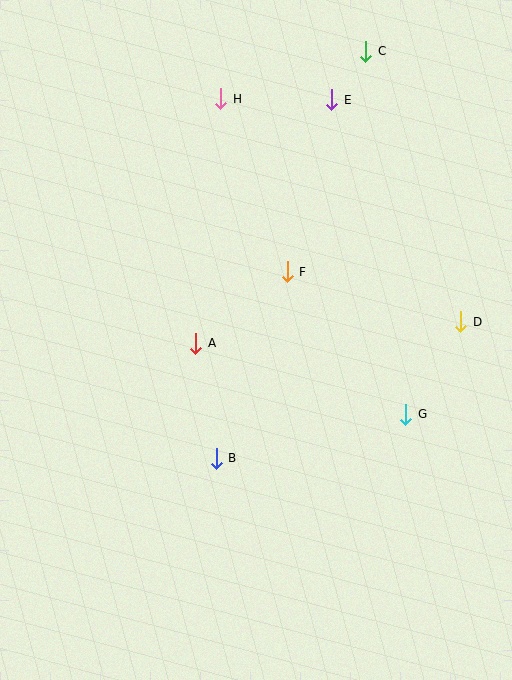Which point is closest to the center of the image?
Point A at (196, 343) is closest to the center.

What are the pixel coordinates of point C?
Point C is at (366, 51).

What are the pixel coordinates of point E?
Point E is at (332, 100).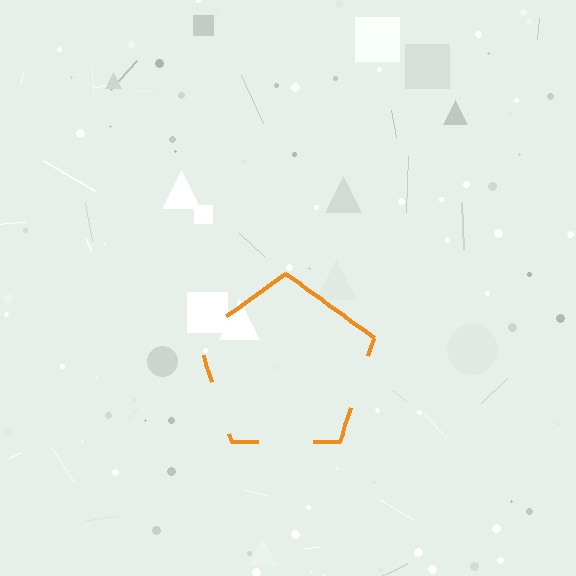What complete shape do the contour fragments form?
The contour fragments form a pentagon.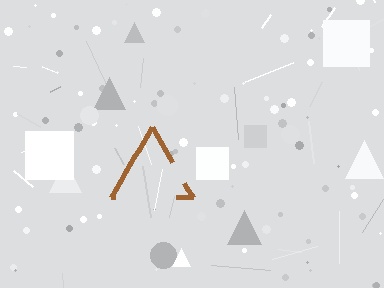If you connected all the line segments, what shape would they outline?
They would outline a triangle.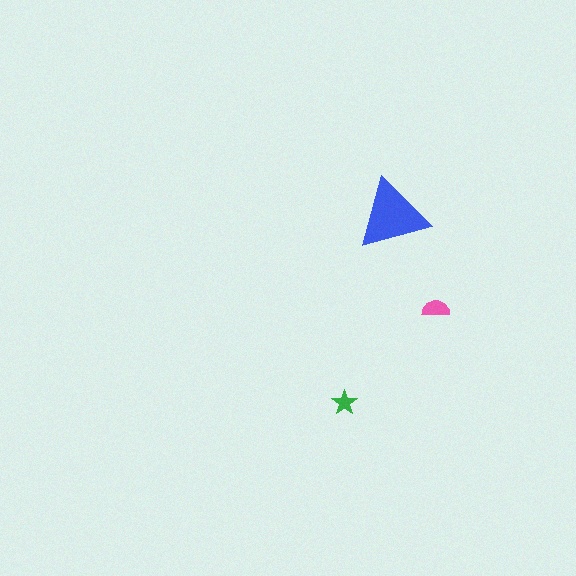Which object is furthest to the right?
The pink semicircle is rightmost.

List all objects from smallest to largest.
The green star, the pink semicircle, the blue triangle.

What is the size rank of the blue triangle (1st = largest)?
1st.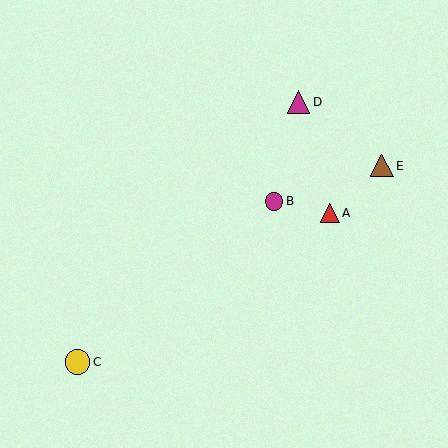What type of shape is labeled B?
Shape B is a magenta circle.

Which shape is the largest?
The yellow circle (labeled C) is the largest.